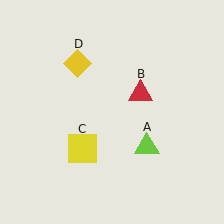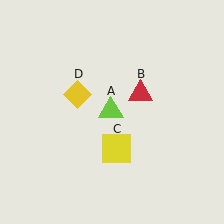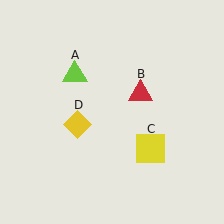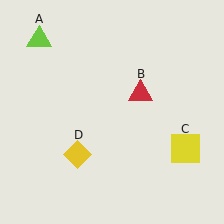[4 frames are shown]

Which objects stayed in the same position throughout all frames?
Red triangle (object B) remained stationary.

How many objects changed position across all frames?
3 objects changed position: lime triangle (object A), yellow square (object C), yellow diamond (object D).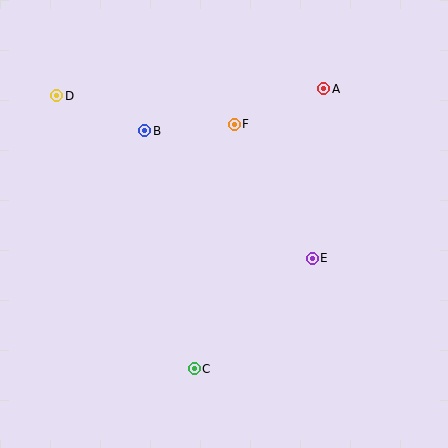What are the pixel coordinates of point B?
Point B is at (145, 131).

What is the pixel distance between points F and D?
The distance between F and D is 180 pixels.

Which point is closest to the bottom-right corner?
Point E is closest to the bottom-right corner.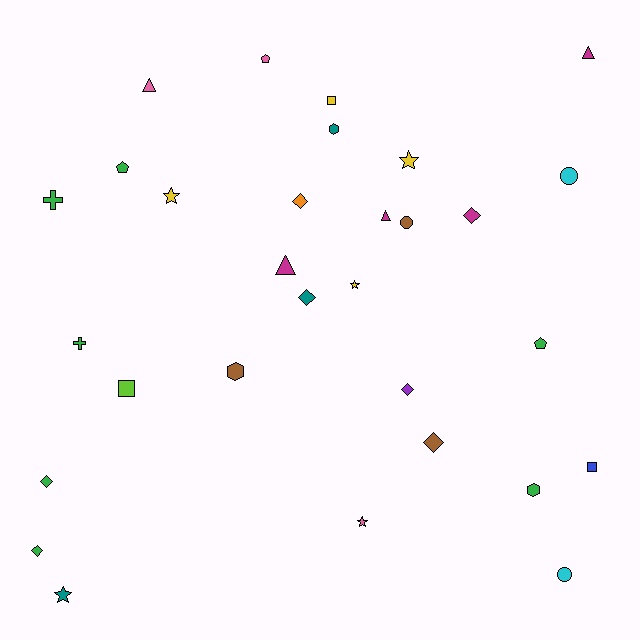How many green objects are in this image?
There are 7 green objects.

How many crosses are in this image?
There are 2 crosses.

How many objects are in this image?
There are 30 objects.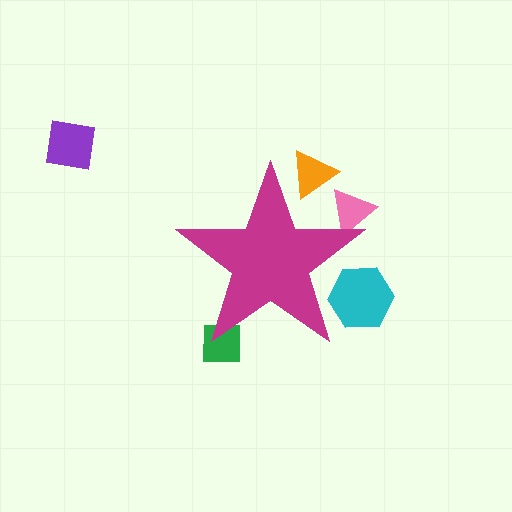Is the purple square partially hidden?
No, the purple square is fully visible.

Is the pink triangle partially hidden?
Yes, the pink triangle is partially hidden behind the magenta star.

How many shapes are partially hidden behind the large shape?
4 shapes are partially hidden.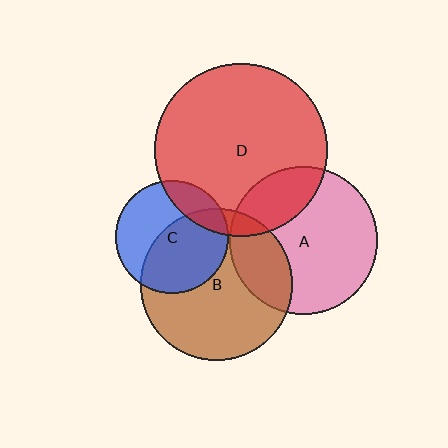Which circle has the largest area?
Circle D (red).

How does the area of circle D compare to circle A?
Approximately 1.4 times.